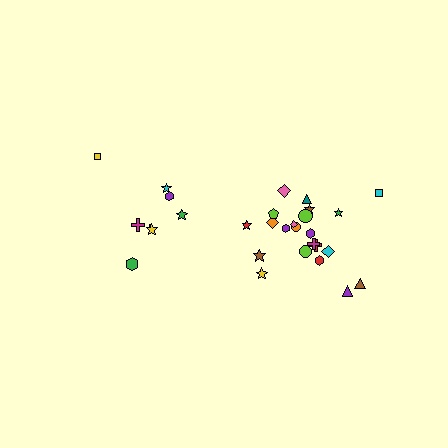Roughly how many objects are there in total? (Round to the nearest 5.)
Roughly 30 objects in total.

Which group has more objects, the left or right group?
The right group.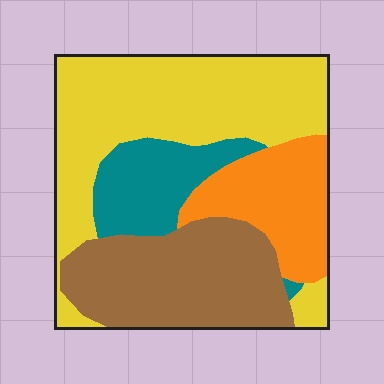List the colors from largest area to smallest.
From largest to smallest: yellow, brown, orange, teal.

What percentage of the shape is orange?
Orange covers around 15% of the shape.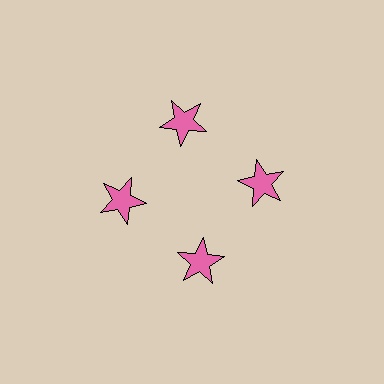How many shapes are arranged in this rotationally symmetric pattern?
There are 4 shapes, arranged in 4 groups of 1.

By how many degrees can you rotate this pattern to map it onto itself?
The pattern maps onto itself every 90 degrees of rotation.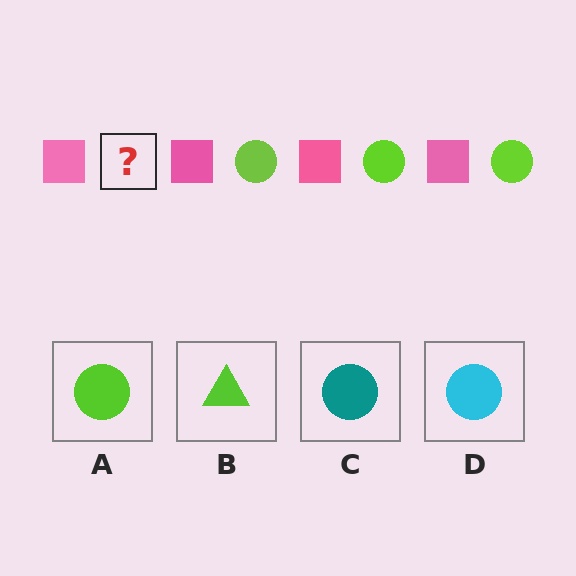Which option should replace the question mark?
Option A.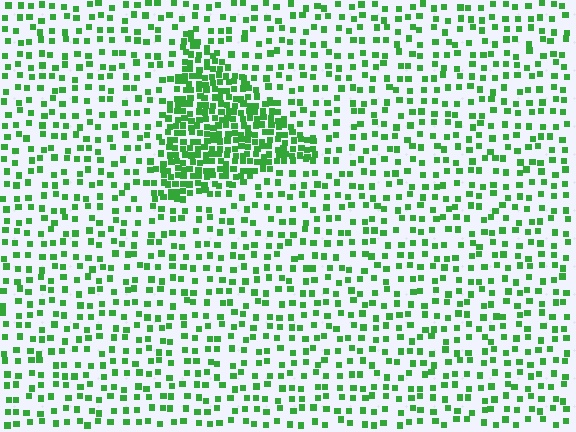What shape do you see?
I see a triangle.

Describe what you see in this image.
The image contains small green elements arranged at two different densities. A triangle-shaped region is visible where the elements are more densely packed than the surrounding area.